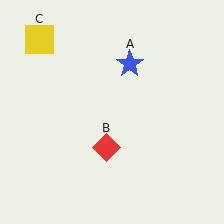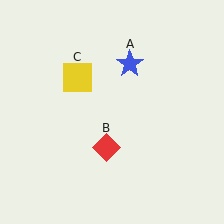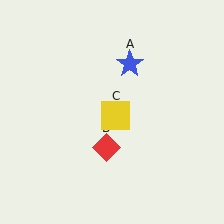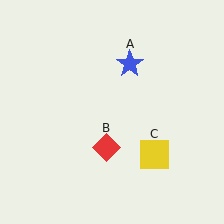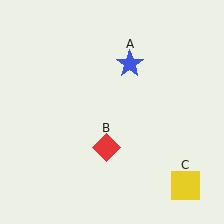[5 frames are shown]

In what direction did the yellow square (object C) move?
The yellow square (object C) moved down and to the right.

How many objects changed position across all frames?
1 object changed position: yellow square (object C).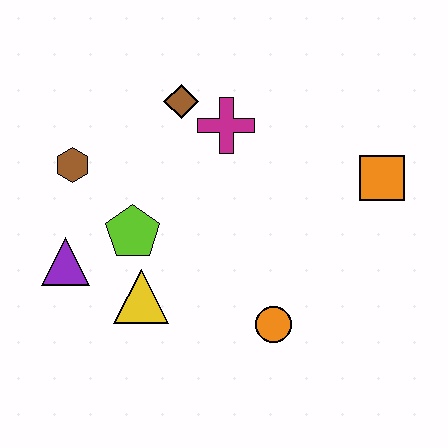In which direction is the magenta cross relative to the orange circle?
The magenta cross is above the orange circle.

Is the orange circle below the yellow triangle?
Yes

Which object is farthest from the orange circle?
The brown hexagon is farthest from the orange circle.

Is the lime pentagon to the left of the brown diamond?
Yes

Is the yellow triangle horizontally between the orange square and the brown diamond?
No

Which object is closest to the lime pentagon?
The yellow triangle is closest to the lime pentagon.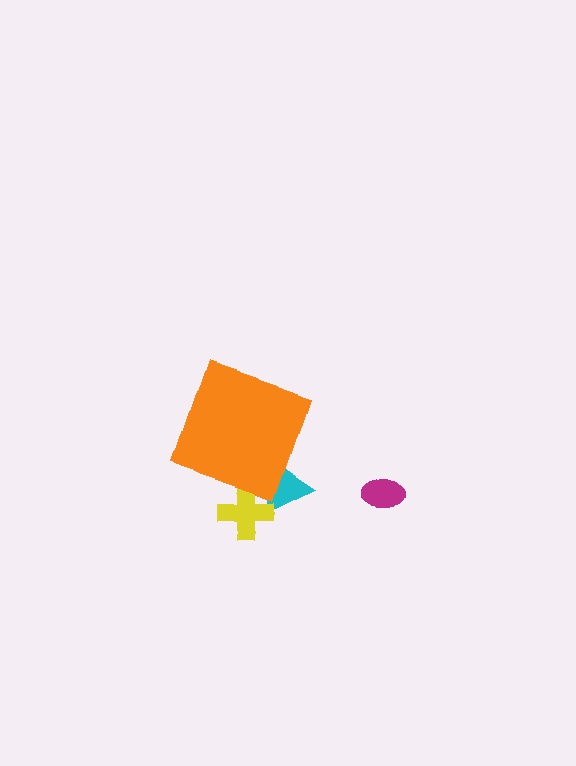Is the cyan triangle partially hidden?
Yes, the cyan triangle is partially hidden behind the orange diamond.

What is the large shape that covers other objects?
An orange diamond.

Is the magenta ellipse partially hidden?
No, the magenta ellipse is fully visible.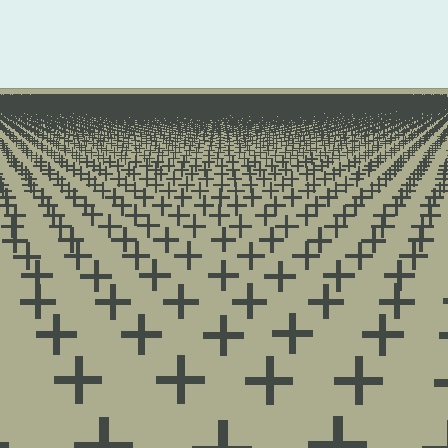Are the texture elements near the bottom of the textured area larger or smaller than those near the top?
Larger. Near the bottom, elements are closer to the viewer and appear at a bigger on-screen size.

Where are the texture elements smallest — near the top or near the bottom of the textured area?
Near the top.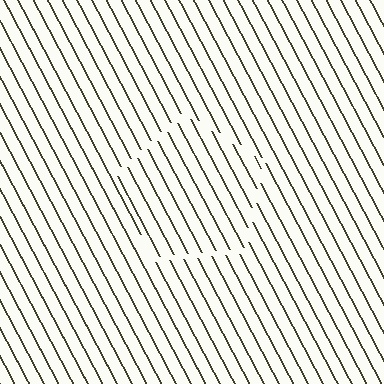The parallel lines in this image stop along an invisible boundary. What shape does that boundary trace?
An illusory pentagon. The interior of the shape contains the same grating, shifted by half a period — the contour is defined by the phase discontinuity where line-ends from the inner and outer gratings abut.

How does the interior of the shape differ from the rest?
The interior of the shape contains the same grating, shifted by half a period — the contour is defined by the phase discontinuity where line-ends from the inner and outer gratings abut.